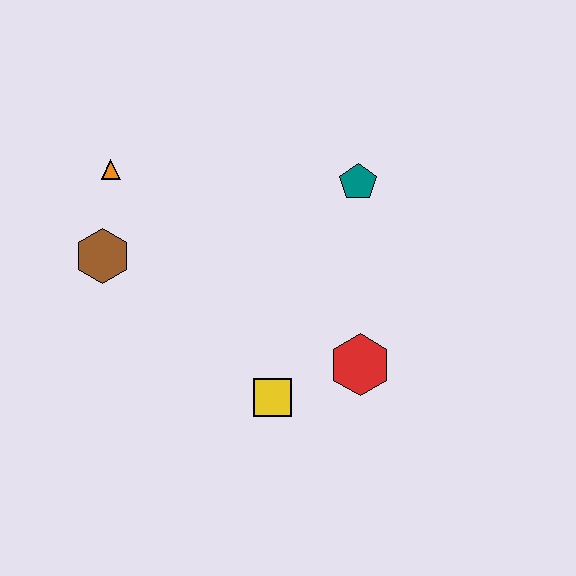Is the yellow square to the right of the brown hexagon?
Yes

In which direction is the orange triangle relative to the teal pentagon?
The orange triangle is to the left of the teal pentagon.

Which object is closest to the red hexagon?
The yellow square is closest to the red hexagon.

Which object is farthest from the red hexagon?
The orange triangle is farthest from the red hexagon.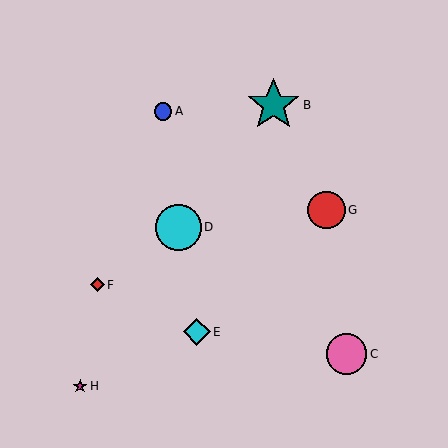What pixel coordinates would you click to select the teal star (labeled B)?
Click at (273, 105) to select the teal star B.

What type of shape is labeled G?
Shape G is a red circle.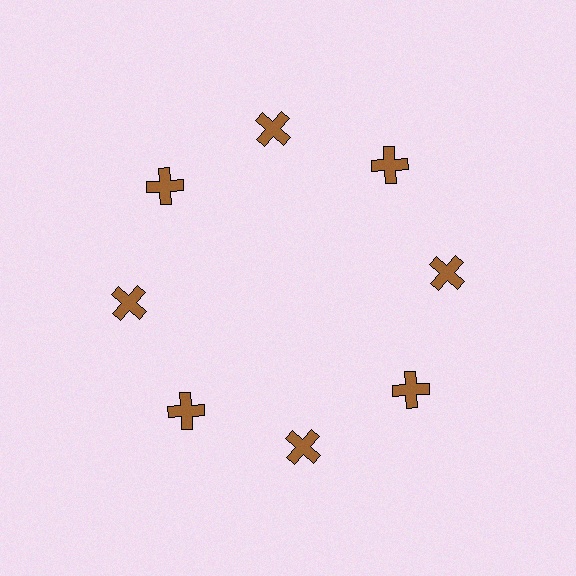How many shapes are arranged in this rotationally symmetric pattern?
There are 8 shapes, arranged in 8 groups of 1.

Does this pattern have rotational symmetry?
Yes, this pattern has 8-fold rotational symmetry. It looks the same after rotating 45 degrees around the center.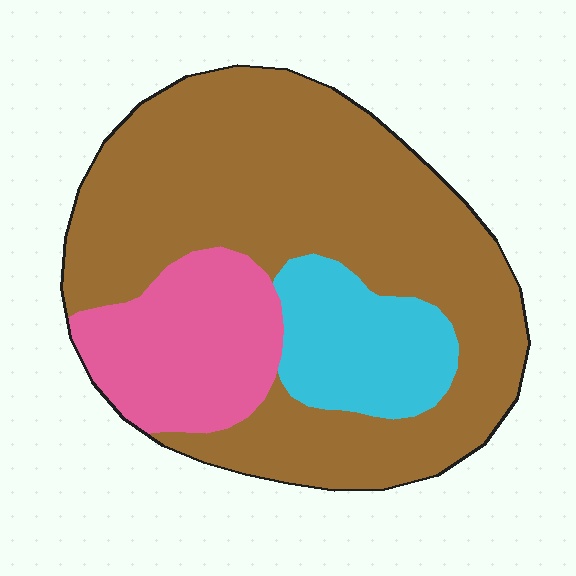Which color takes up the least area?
Cyan, at roughly 15%.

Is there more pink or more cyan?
Pink.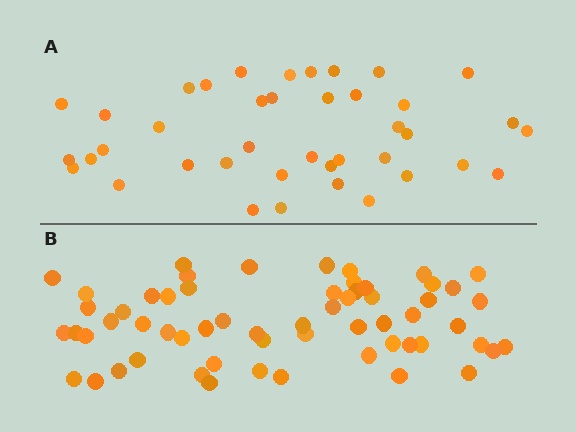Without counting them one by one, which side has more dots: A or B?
Region B (the bottom region) has more dots.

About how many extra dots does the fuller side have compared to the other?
Region B has approximately 20 more dots than region A.